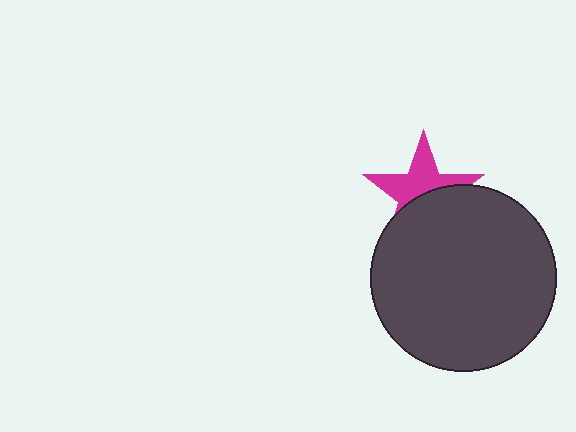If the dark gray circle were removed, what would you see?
You would see the complete magenta star.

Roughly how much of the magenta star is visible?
About half of it is visible (roughly 53%).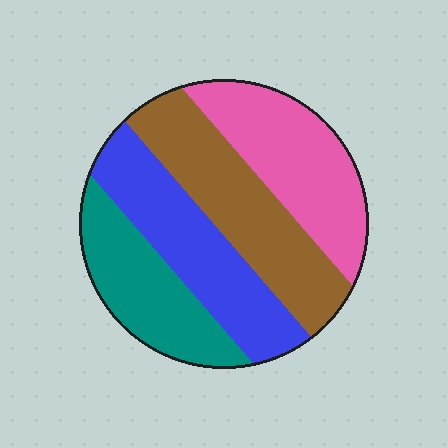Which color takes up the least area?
Teal, at roughly 20%.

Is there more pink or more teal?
Pink.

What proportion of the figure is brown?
Brown takes up about one quarter (1/4) of the figure.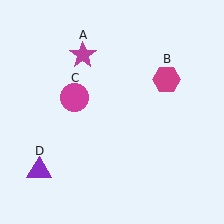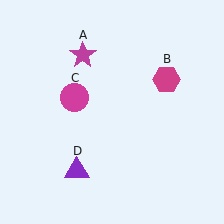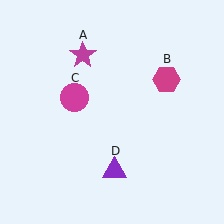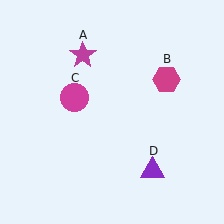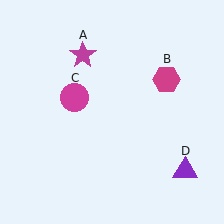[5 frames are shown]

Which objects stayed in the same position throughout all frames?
Magenta star (object A) and magenta hexagon (object B) and magenta circle (object C) remained stationary.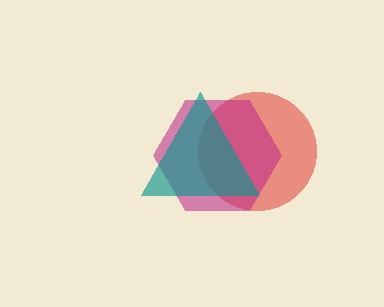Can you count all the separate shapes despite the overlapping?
Yes, there are 3 separate shapes.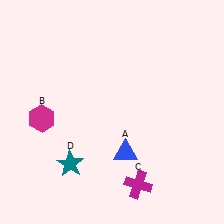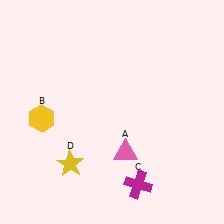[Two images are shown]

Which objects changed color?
A changed from blue to pink. B changed from magenta to yellow. D changed from teal to yellow.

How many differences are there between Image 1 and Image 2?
There are 3 differences between the two images.